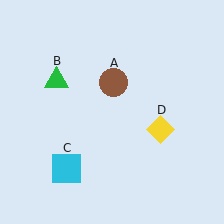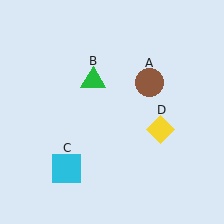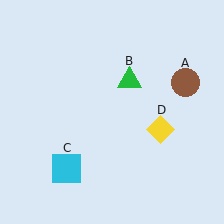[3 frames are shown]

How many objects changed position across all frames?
2 objects changed position: brown circle (object A), green triangle (object B).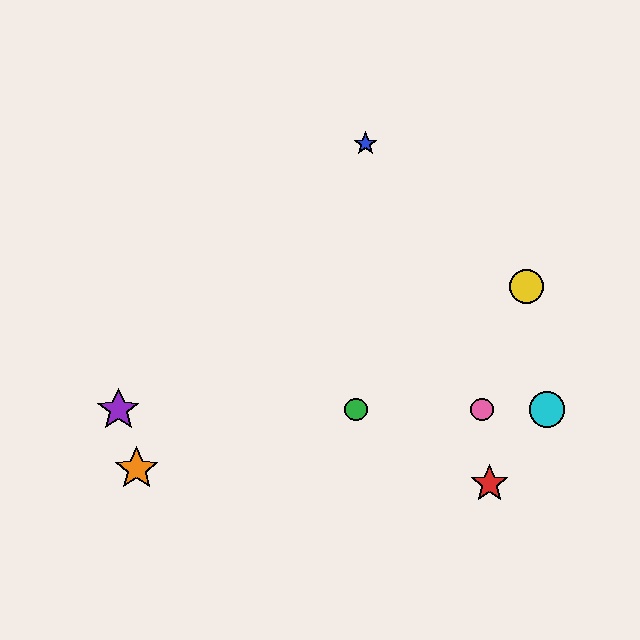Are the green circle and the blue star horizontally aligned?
No, the green circle is at y≈410 and the blue star is at y≈144.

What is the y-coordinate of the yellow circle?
The yellow circle is at y≈287.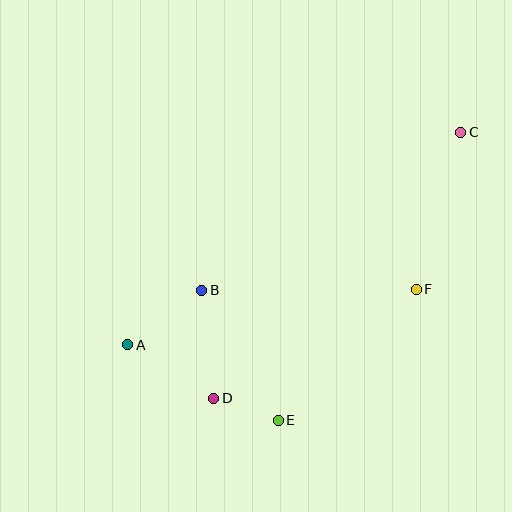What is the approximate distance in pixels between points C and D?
The distance between C and D is approximately 363 pixels.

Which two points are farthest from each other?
Points A and C are farthest from each other.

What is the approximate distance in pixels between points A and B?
The distance between A and B is approximately 92 pixels.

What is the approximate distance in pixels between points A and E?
The distance between A and E is approximately 168 pixels.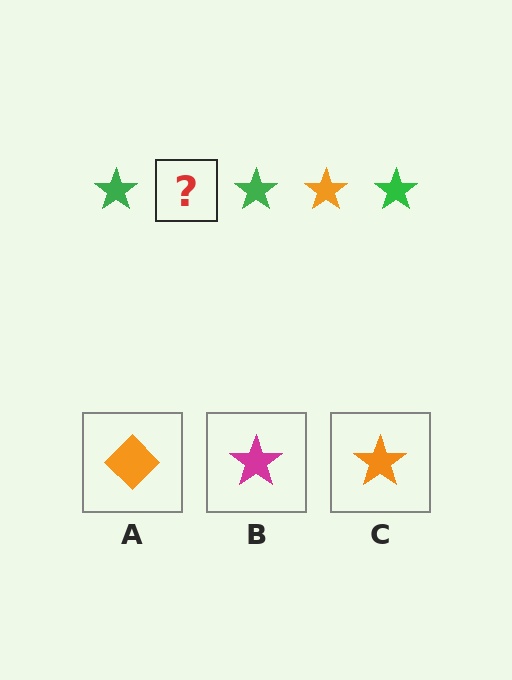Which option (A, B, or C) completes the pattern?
C.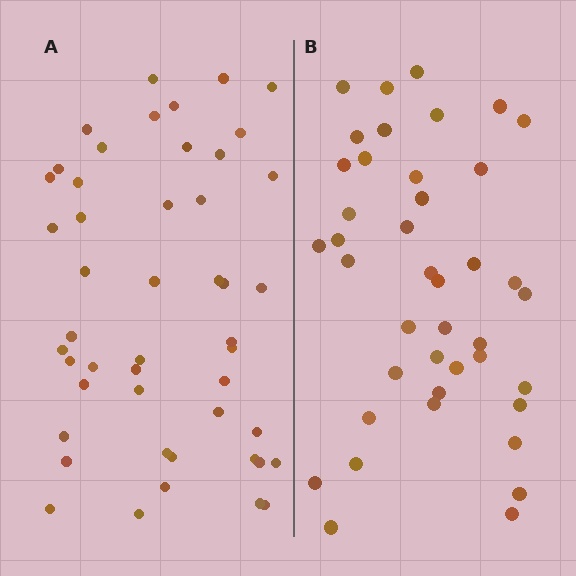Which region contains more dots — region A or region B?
Region A (the left region) has more dots.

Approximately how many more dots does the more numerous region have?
Region A has roughly 8 or so more dots than region B.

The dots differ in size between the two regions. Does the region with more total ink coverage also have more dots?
No. Region B has more total ink coverage because its dots are larger, but region A actually contains more individual dots. Total area can be misleading — the number of items is what matters here.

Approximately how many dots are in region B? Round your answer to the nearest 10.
About 40 dots. (The exact count is 41, which rounds to 40.)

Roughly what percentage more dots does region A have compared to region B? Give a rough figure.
About 15% more.